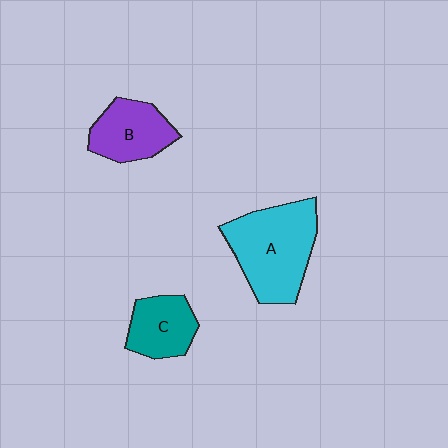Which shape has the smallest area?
Shape C (teal).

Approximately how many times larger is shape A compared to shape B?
Approximately 1.7 times.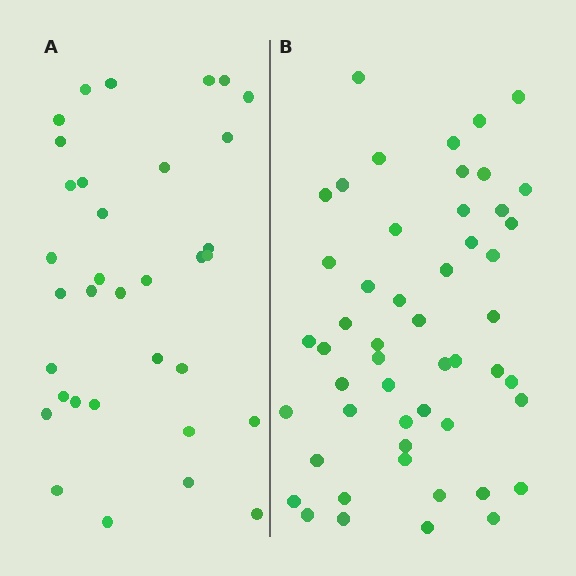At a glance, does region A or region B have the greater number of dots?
Region B (the right region) has more dots.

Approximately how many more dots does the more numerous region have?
Region B has approximately 15 more dots than region A.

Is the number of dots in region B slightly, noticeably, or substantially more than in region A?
Region B has substantially more. The ratio is roughly 1.5 to 1.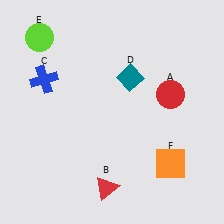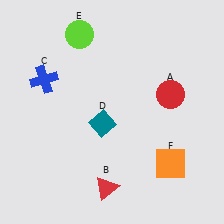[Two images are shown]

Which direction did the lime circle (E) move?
The lime circle (E) moved right.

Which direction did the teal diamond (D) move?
The teal diamond (D) moved down.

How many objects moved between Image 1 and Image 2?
2 objects moved between the two images.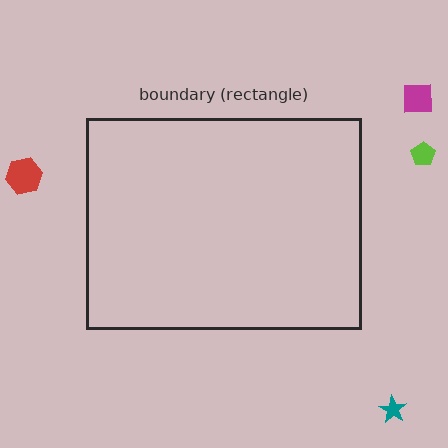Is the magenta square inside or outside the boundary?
Outside.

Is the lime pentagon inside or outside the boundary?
Outside.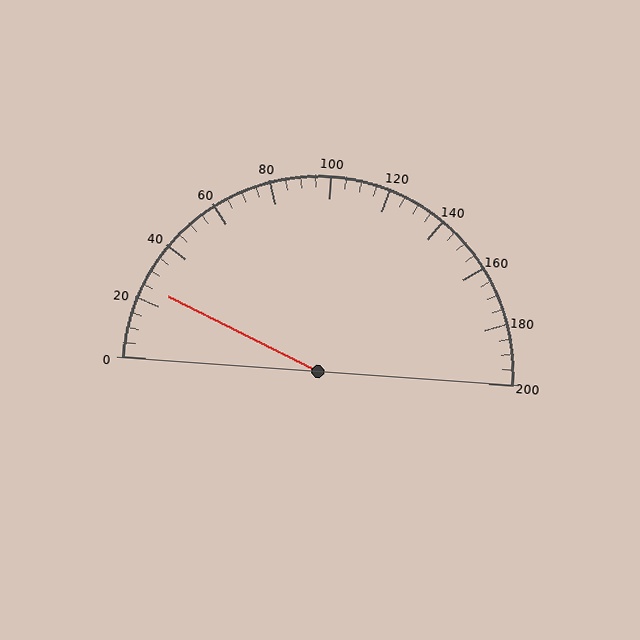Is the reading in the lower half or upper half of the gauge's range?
The reading is in the lower half of the range (0 to 200).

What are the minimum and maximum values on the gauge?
The gauge ranges from 0 to 200.